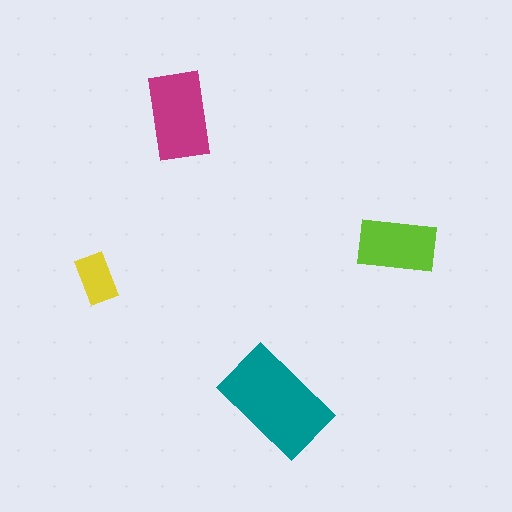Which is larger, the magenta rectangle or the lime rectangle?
The magenta one.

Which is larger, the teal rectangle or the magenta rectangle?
The teal one.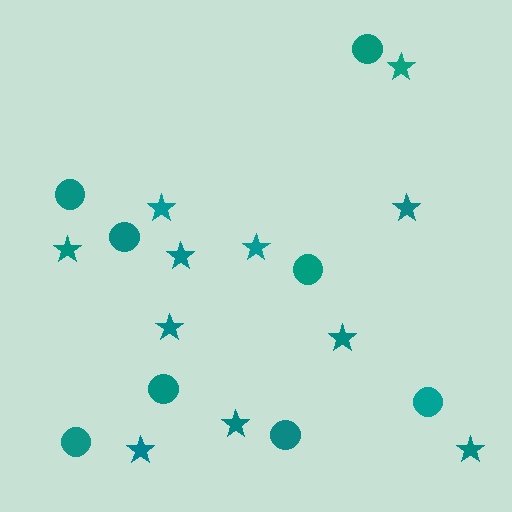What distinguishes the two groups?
There are 2 groups: one group of circles (8) and one group of stars (11).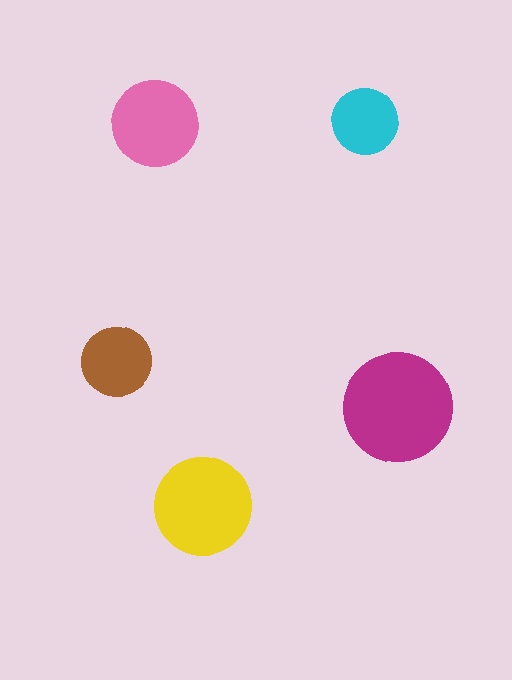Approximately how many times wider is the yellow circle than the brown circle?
About 1.5 times wider.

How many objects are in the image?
There are 5 objects in the image.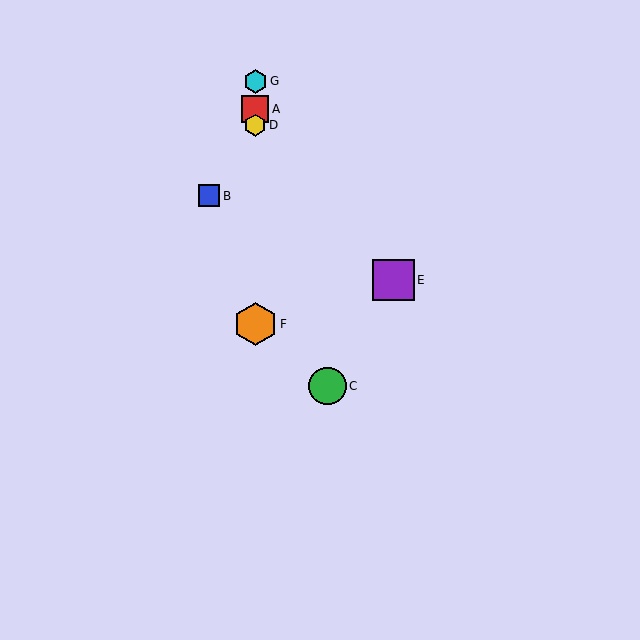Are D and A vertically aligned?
Yes, both are at x≈255.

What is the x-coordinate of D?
Object D is at x≈255.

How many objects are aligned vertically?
4 objects (A, D, F, G) are aligned vertically.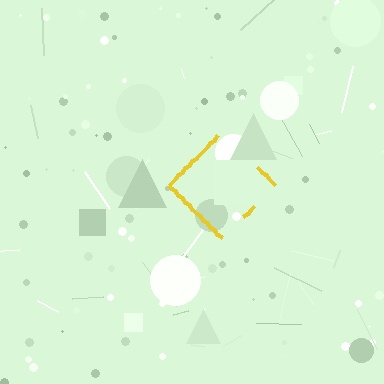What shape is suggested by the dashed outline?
The dashed outline suggests a diamond.